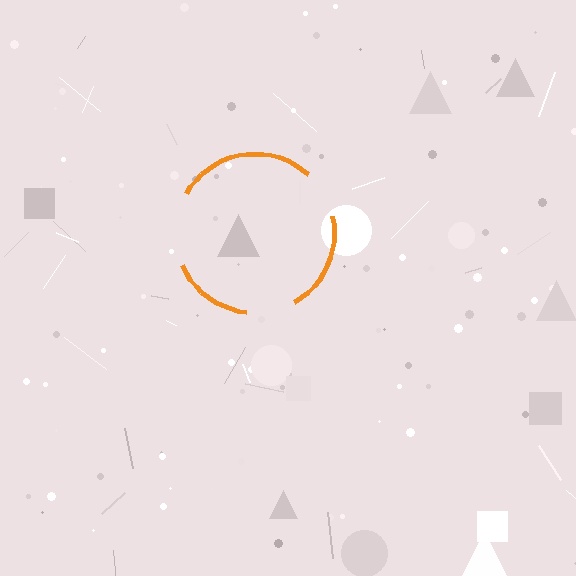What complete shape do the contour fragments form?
The contour fragments form a circle.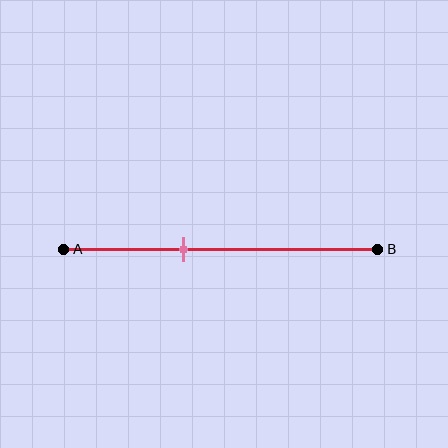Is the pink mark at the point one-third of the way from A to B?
No, the mark is at about 40% from A, not at the 33% one-third point.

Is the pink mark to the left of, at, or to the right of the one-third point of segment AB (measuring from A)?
The pink mark is to the right of the one-third point of segment AB.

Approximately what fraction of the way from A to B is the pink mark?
The pink mark is approximately 40% of the way from A to B.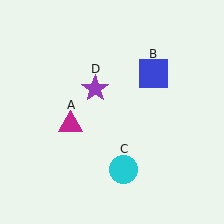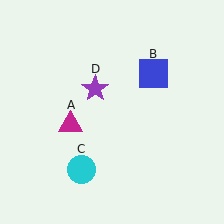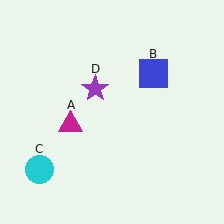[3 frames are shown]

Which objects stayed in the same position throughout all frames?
Magenta triangle (object A) and blue square (object B) and purple star (object D) remained stationary.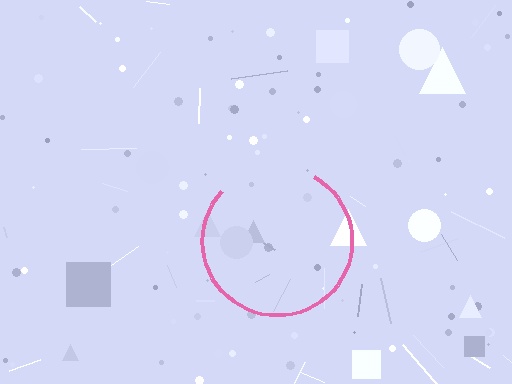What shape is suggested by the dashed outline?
The dashed outline suggests a circle.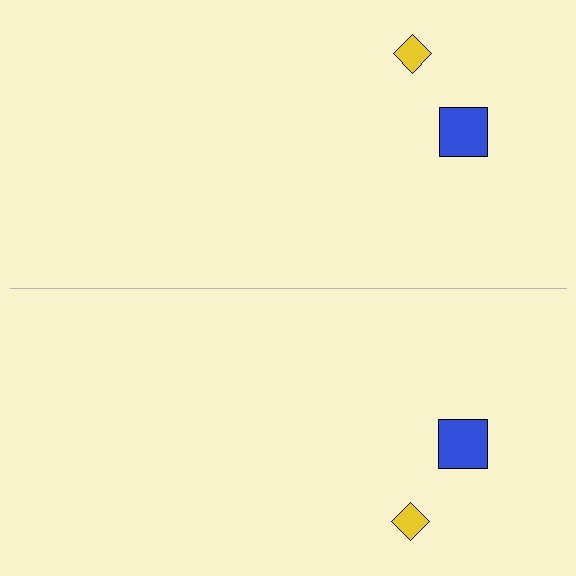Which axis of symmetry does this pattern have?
The pattern has a horizontal axis of symmetry running through the center of the image.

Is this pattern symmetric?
Yes, this pattern has bilateral (reflection) symmetry.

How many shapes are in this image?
There are 4 shapes in this image.